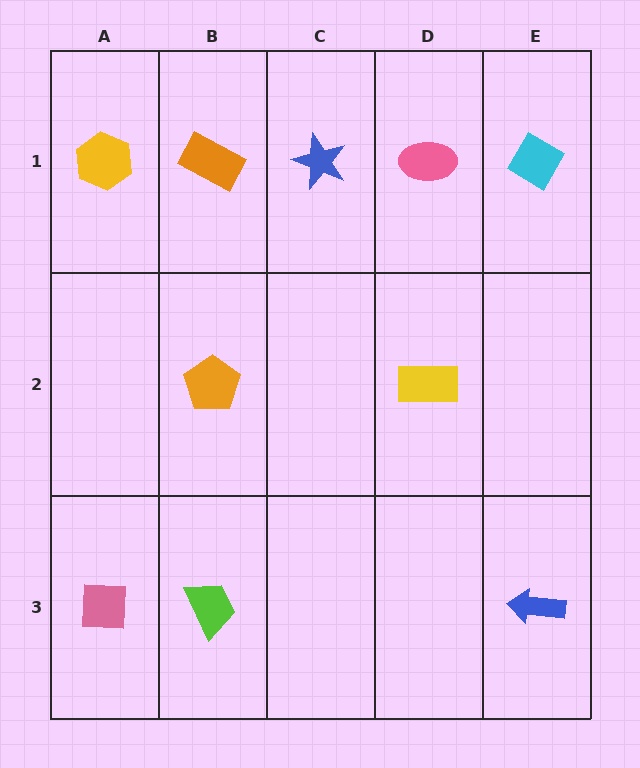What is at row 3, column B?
A lime trapezoid.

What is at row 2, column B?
An orange pentagon.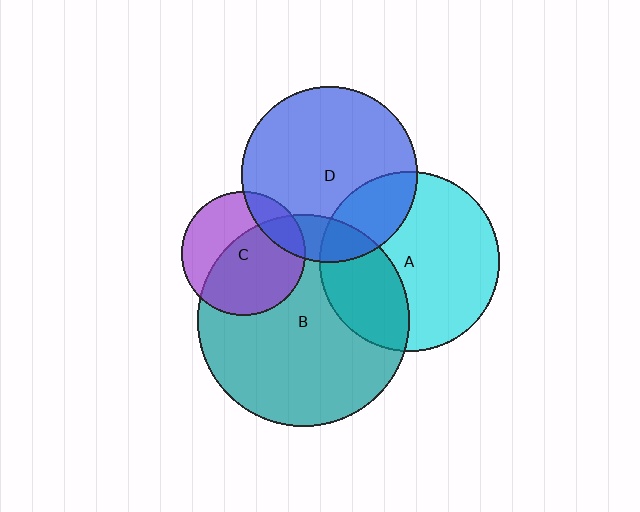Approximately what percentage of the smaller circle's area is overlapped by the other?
Approximately 30%.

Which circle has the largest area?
Circle B (teal).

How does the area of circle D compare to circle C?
Approximately 2.0 times.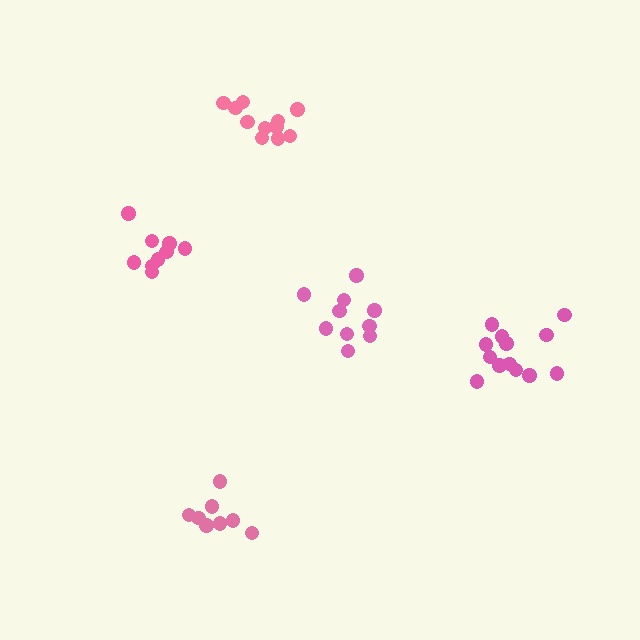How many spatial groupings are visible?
There are 5 spatial groupings.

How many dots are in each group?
Group 1: 11 dots, Group 2: 13 dots, Group 3: 9 dots, Group 4: 8 dots, Group 5: 10 dots (51 total).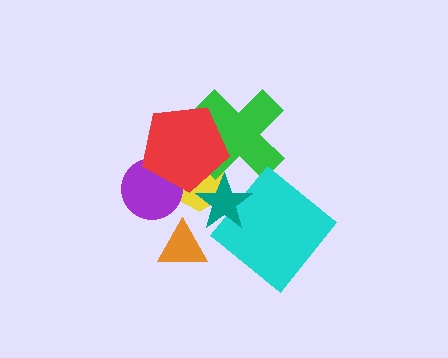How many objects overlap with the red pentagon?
4 objects overlap with the red pentagon.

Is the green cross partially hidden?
Yes, it is partially covered by another shape.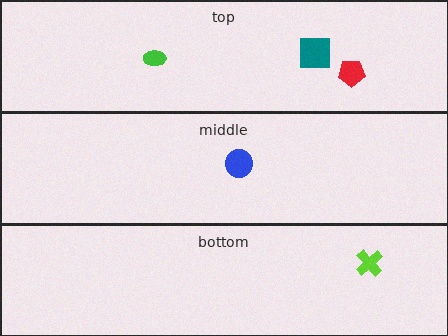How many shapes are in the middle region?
1.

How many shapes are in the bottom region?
1.